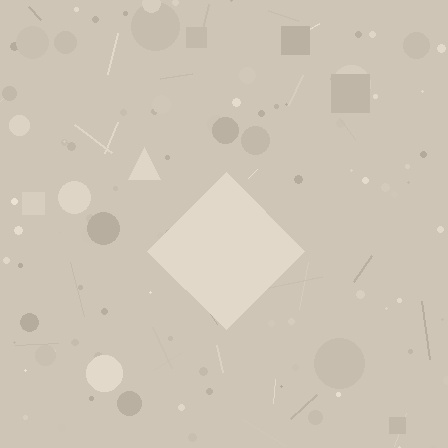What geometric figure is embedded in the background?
A diamond is embedded in the background.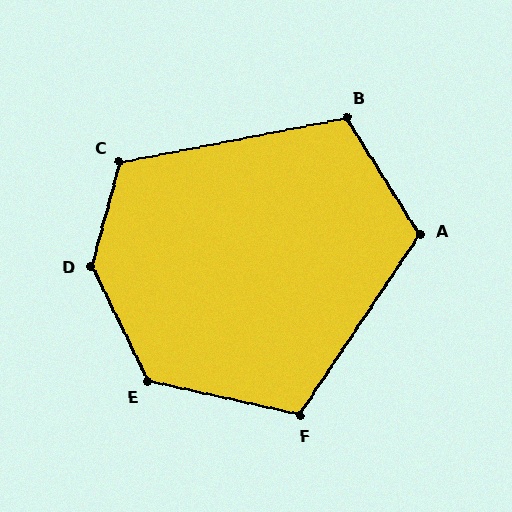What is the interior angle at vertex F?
Approximately 111 degrees (obtuse).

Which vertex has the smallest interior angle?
B, at approximately 111 degrees.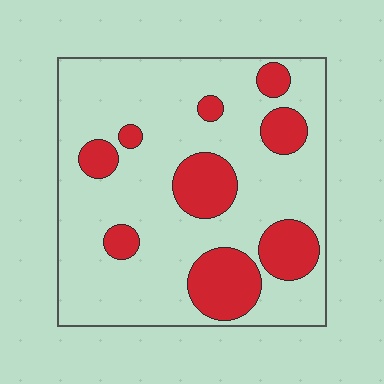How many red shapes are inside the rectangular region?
9.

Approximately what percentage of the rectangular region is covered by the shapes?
Approximately 25%.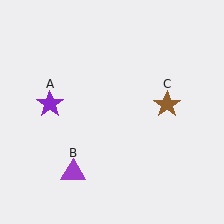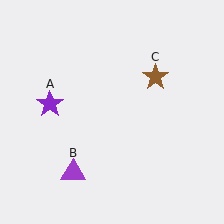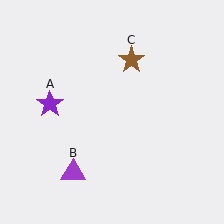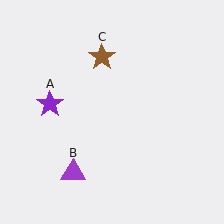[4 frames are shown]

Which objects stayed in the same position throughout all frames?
Purple star (object A) and purple triangle (object B) remained stationary.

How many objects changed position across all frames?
1 object changed position: brown star (object C).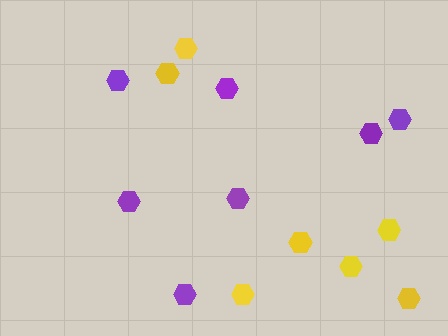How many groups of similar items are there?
There are 2 groups: one group of purple hexagons (7) and one group of yellow hexagons (7).